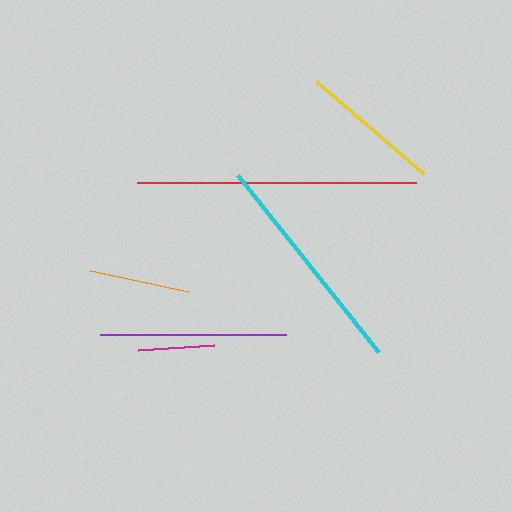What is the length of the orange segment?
The orange segment is approximately 100 pixels long.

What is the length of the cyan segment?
The cyan segment is approximately 226 pixels long.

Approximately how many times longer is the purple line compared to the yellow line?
The purple line is approximately 1.3 times the length of the yellow line.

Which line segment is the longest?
The red line is the longest at approximately 279 pixels.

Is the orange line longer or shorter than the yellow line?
The yellow line is longer than the orange line.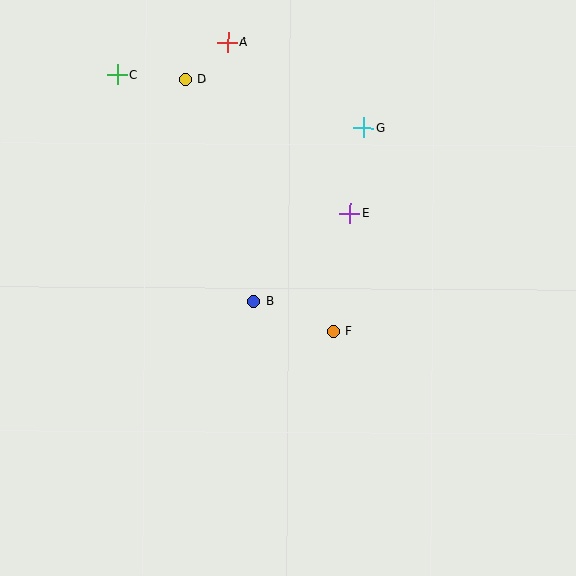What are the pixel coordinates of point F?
Point F is at (333, 331).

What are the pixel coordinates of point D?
Point D is at (185, 80).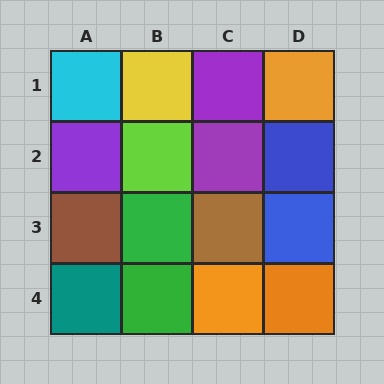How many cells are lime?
1 cell is lime.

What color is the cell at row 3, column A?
Brown.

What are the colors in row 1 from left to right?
Cyan, yellow, purple, orange.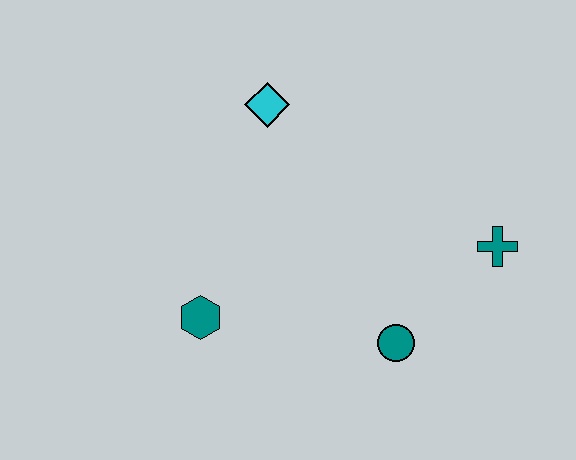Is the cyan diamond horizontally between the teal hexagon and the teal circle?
Yes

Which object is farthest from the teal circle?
The cyan diamond is farthest from the teal circle.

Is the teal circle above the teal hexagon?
No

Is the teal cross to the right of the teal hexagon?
Yes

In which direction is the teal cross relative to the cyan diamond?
The teal cross is to the right of the cyan diamond.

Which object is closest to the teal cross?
The teal circle is closest to the teal cross.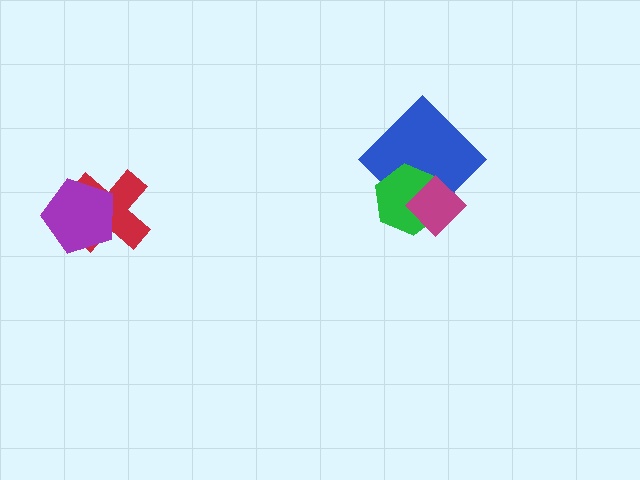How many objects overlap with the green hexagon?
2 objects overlap with the green hexagon.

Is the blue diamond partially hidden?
Yes, it is partially covered by another shape.